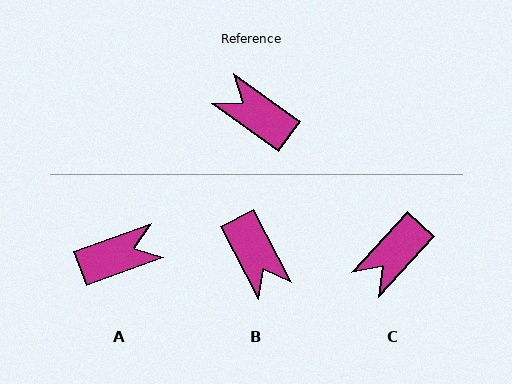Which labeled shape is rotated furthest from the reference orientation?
B, about 154 degrees away.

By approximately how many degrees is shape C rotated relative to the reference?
Approximately 83 degrees counter-clockwise.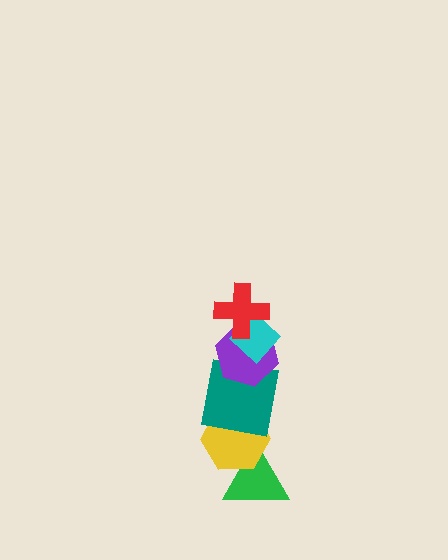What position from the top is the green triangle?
The green triangle is 6th from the top.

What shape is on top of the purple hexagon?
The cyan diamond is on top of the purple hexagon.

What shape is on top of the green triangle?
The yellow hexagon is on top of the green triangle.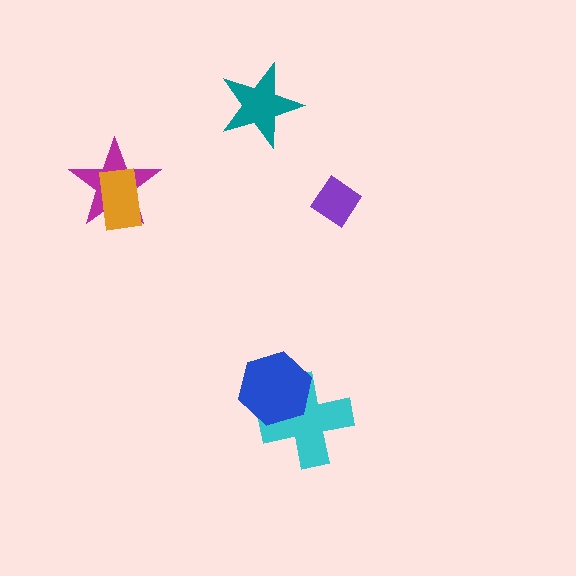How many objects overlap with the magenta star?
1 object overlaps with the magenta star.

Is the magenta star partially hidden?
Yes, it is partially covered by another shape.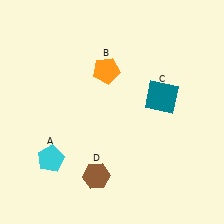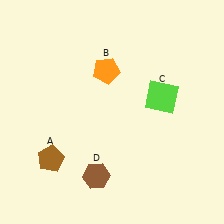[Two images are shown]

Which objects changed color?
A changed from cyan to brown. C changed from teal to lime.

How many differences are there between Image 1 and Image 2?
There are 2 differences between the two images.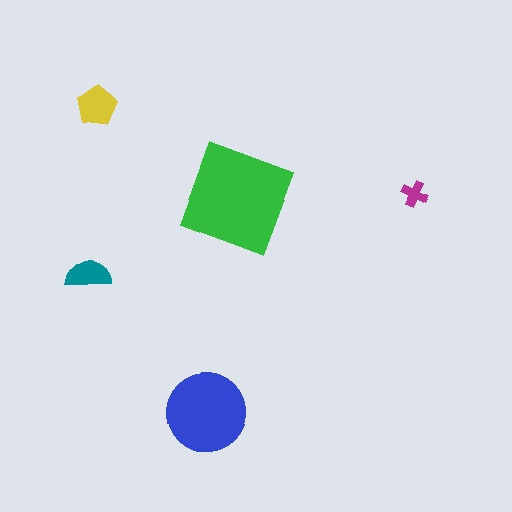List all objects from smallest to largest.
The magenta cross, the teal semicircle, the yellow pentagon, the blue circle, the green square.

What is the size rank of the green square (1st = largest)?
1st.